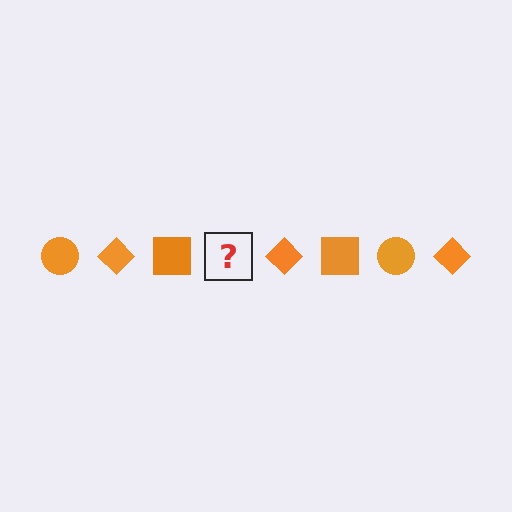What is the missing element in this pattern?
The missing element is an orange circle.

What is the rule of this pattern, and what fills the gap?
The rule is that the pattern cycles through circle, diamond, square shapes in orange. The gap should be filled with an orange circle.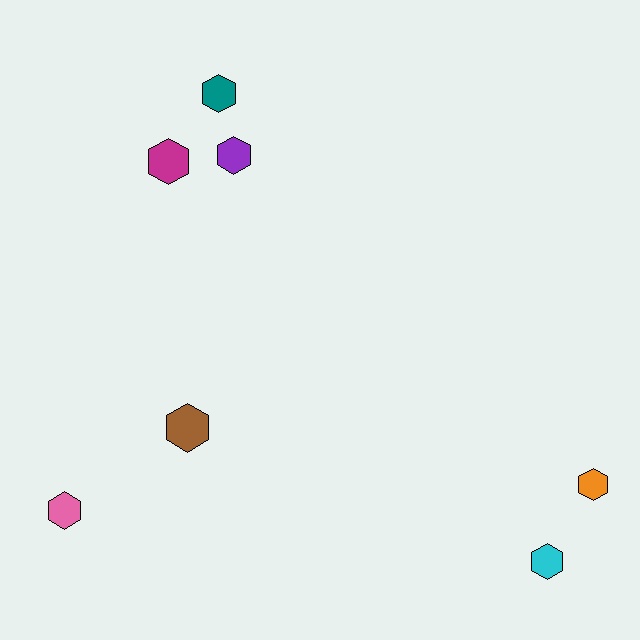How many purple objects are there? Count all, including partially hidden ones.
There is 1 purple object.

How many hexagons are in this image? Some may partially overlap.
There are 7 hexagons.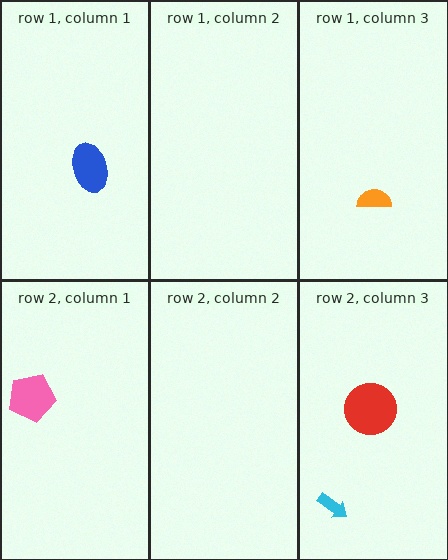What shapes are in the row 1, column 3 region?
The orange semicircle.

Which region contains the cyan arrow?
The row 2, column 3 region.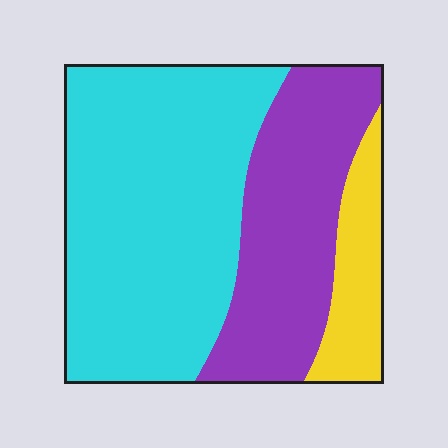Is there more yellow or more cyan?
Cyan.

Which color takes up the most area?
Cyan, at roughly 55%.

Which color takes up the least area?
Yellow, at roughly 10%.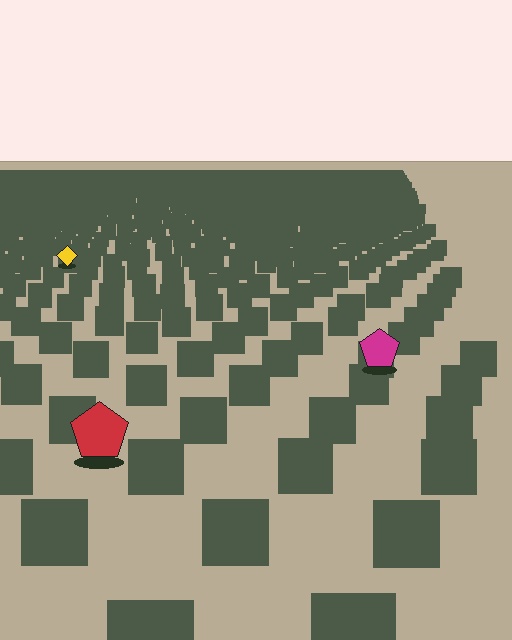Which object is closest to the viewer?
The red pentagon is closest. The texture marks near it are larger and more spread out.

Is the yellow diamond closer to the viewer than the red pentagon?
No. The red pentagon is closer — you can tell from the texture gradient: the ground texture is coarser near it.